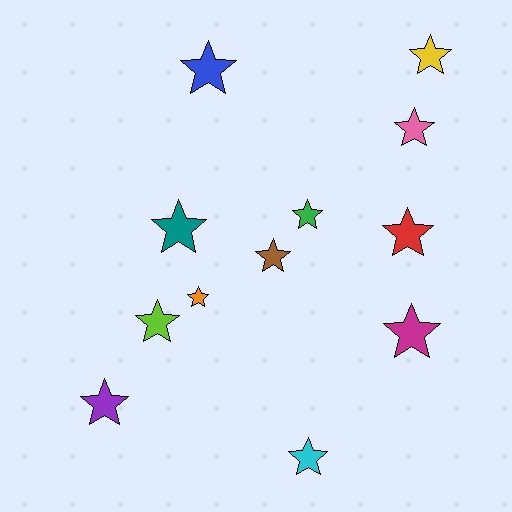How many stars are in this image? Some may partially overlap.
There are 12 stars.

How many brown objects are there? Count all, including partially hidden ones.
There is 1 brown object.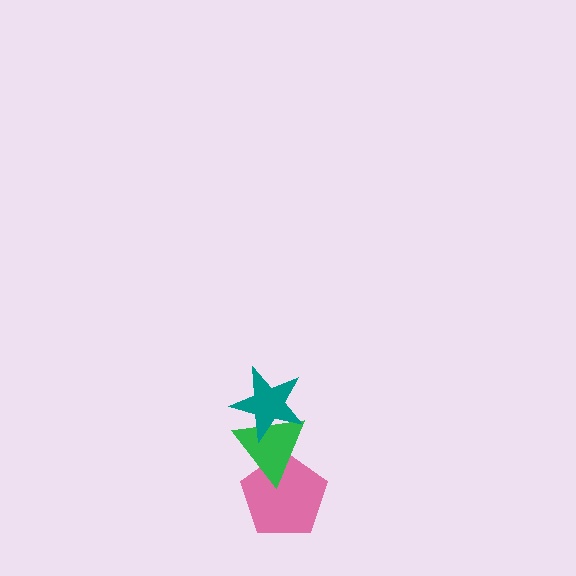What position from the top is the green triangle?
The green triangle is 2nd from the top.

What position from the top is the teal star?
The teal star is 1st from the top.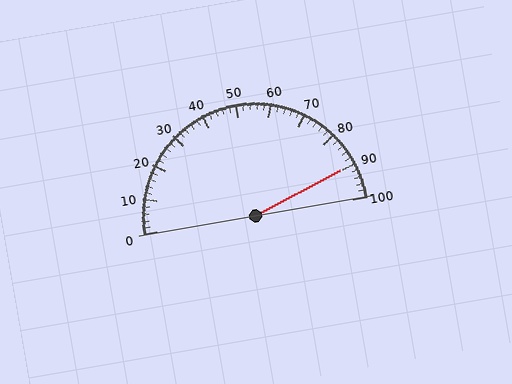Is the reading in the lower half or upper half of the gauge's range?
The reading is in the upper half of the range (0 to 100).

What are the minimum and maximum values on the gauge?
The gauge ranges from 0 to 100.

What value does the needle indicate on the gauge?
The needle indicates approximately 90.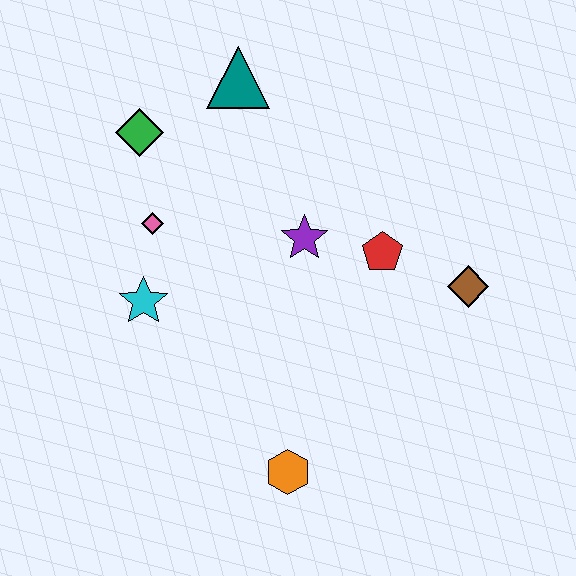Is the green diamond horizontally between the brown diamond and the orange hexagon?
No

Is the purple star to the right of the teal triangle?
Yes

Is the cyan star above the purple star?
No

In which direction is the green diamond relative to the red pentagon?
The green diamond is to the left of the red pentagon.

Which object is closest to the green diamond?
The pink diamond is closest to the green diamond.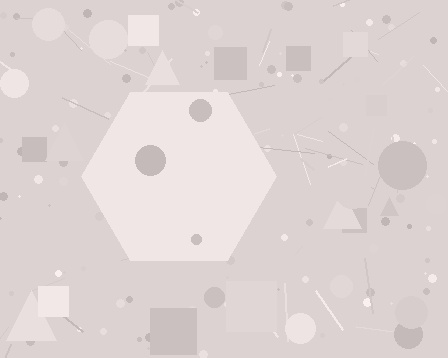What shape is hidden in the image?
A hexagon is hidden in the image.